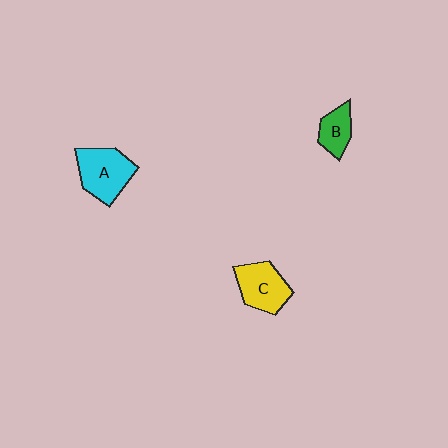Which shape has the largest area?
Shape A (cyan).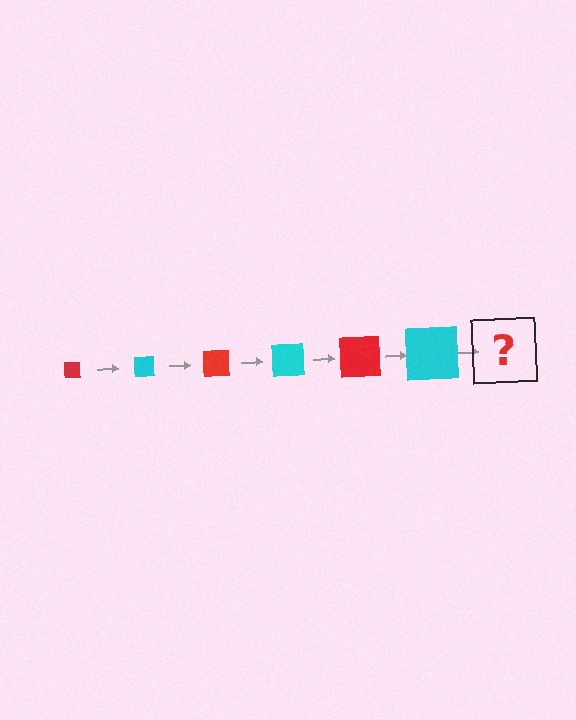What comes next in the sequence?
The next element should be a red square, larger than the previous one.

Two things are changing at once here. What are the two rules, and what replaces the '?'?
The two rules are that the square grows larger each step and the color cycles through red and cyan. The '?' should be a red square, larger than the previous one.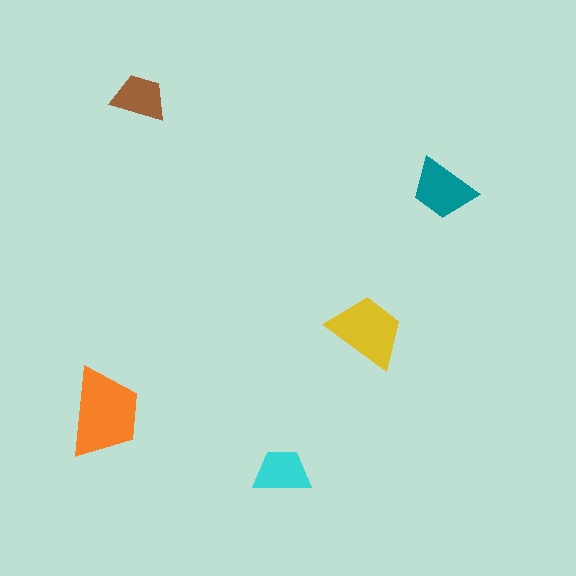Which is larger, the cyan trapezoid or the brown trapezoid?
The cyan one.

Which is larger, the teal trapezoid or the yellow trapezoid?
The yellow one.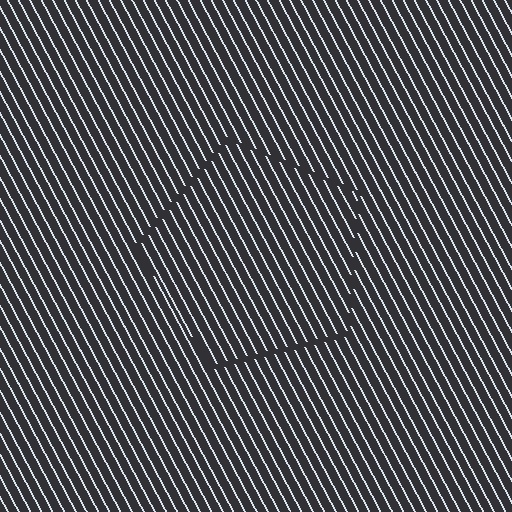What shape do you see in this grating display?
An illusory pentagon. The interior of the shape contains the same grating, shifted by half a period — the contour is defined by the phase discontinuity where line-ends from the inner and outer gratings abut.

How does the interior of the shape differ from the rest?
The interior of the shape contains the same grating, shifted by half a period — the contour is defined by the phase discontinuity where line-ends from the inner and outer gratings abut.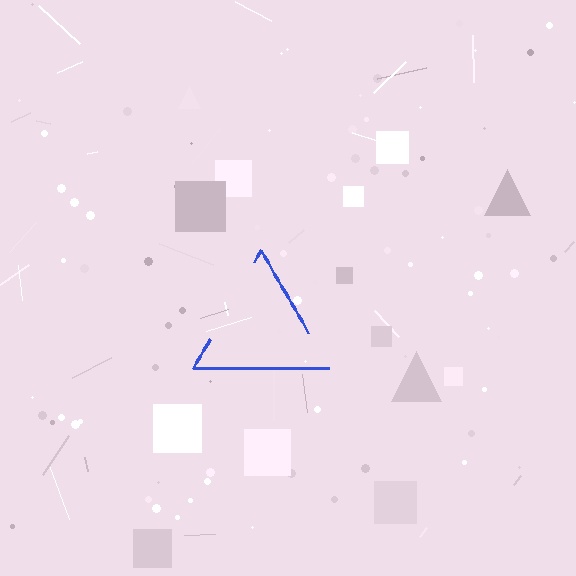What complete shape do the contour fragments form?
The contour fragments form a triangle.